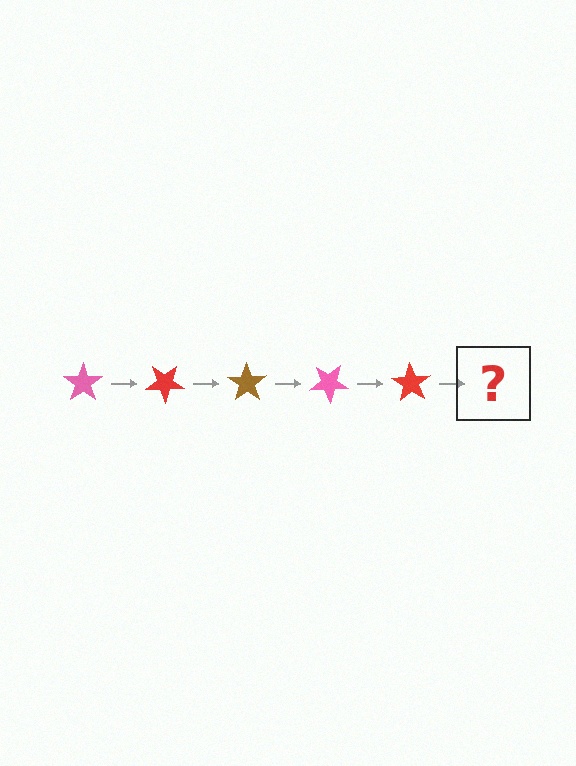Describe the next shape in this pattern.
It should be a brown star, rotated 175 degrees from the start.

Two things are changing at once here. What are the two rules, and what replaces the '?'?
The two rules are that it rotates 35 degrees each step and the color cycles through pink, red, and brown. The '?' should be a brown star, rotated 175 degrees from the start.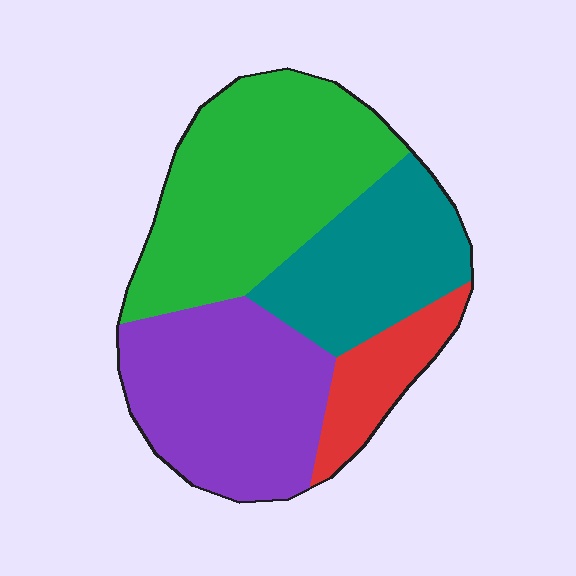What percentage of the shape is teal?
Teal takes up less than a quarter of the shape.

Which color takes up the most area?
Green, at roughly 35%.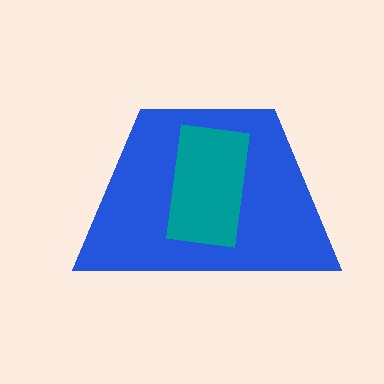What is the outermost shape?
The blue trapezoid.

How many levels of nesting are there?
2.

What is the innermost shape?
The teal rectangle.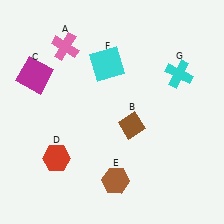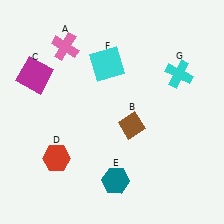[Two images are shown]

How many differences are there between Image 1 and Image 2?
There is 1 difference between the two images.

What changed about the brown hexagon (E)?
In Image 1, E is brown. In Image 2, it changed to teal.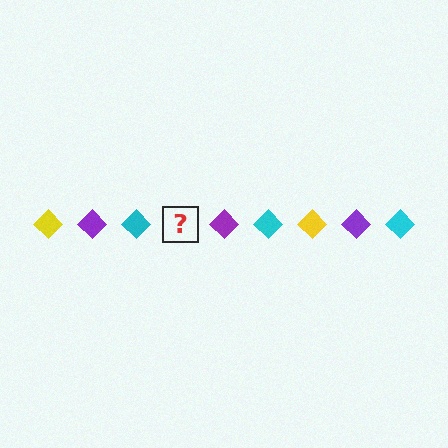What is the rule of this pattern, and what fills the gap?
The rule is that the pattern cycles through yellow, purple, cyan diamonds. The gap should be filled with a yellow diamond.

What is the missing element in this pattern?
The missing element is a yellow diamond.